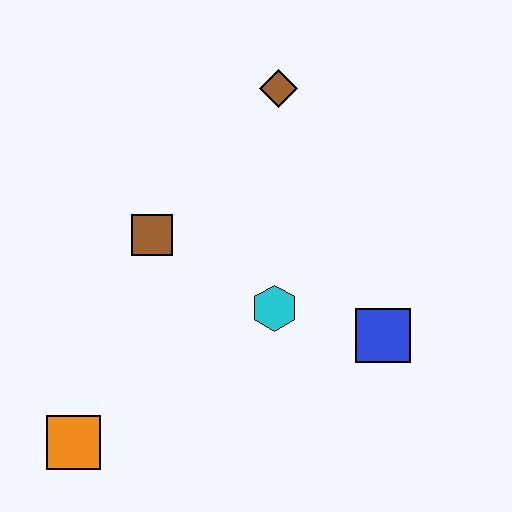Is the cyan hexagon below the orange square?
No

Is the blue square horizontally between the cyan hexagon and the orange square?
No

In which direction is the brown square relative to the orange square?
The brown square is above the orange square.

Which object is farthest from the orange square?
The brown diamond is farthest from the orange square.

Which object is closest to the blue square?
The cyan hexagon is closest to the blue square.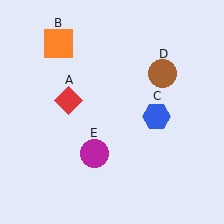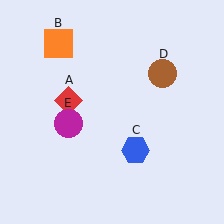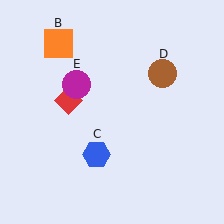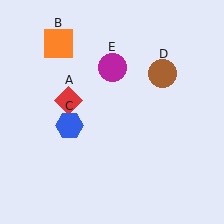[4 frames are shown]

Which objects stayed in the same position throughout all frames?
Red diamond (object A) and orange square (object B) and brown circle (object D) remained stationary.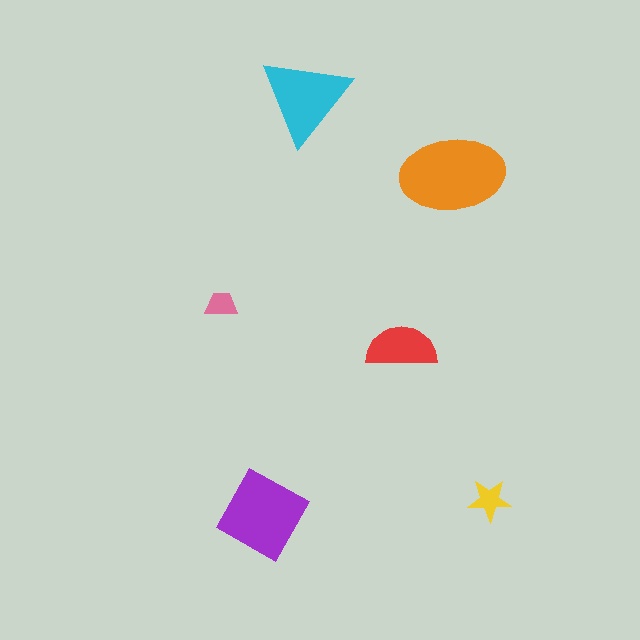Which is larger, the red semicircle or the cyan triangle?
The cyan triangle.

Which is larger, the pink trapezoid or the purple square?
The purple square.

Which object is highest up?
The cyan triangle is topmost.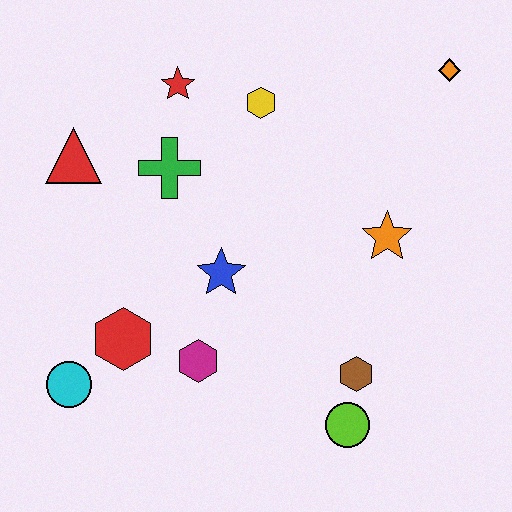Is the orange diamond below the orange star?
No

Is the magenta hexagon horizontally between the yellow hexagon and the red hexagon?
Yes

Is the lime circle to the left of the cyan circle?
No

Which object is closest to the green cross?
The red star is closest to the green cross.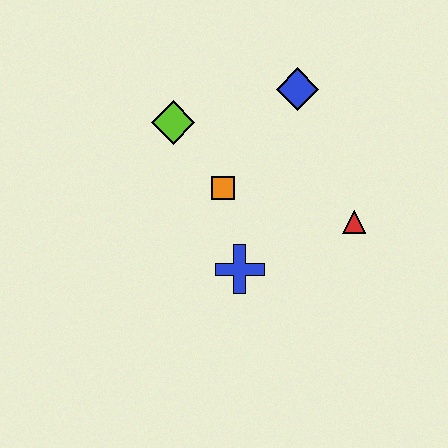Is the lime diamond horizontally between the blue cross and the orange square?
No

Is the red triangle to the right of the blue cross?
Yes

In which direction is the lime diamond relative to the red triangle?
The lime diamond is to the left of the red triangle.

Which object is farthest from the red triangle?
The lime diamond is farthest from the red triangle.